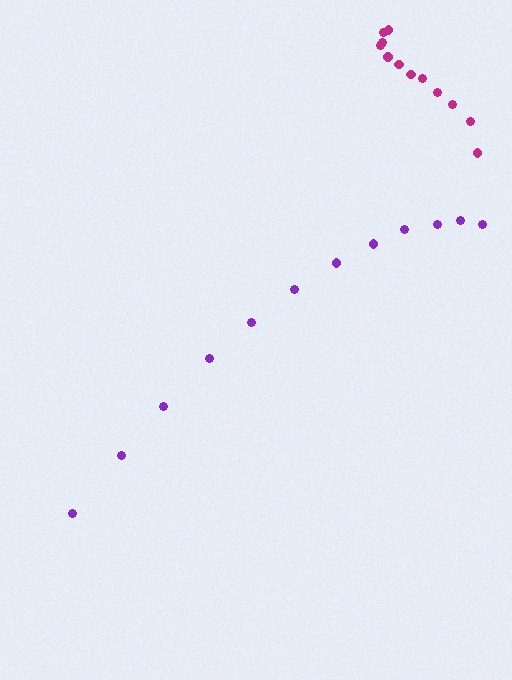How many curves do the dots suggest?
There are 2 distinct paths.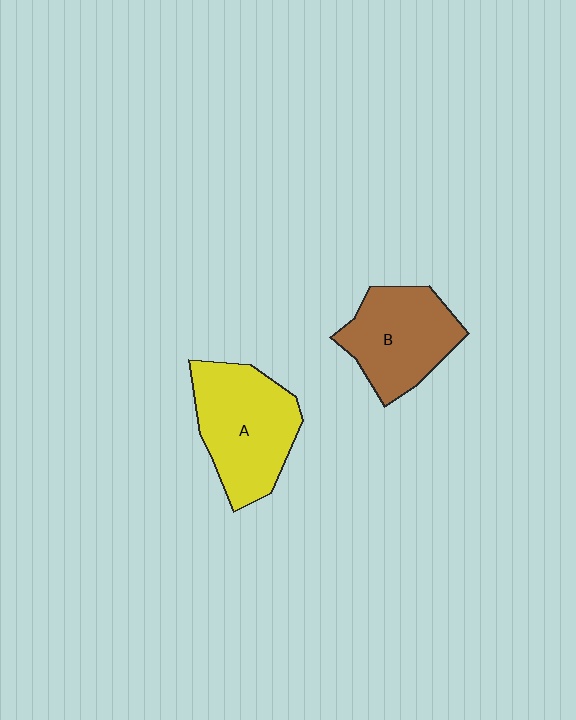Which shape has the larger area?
Shape A (yellow).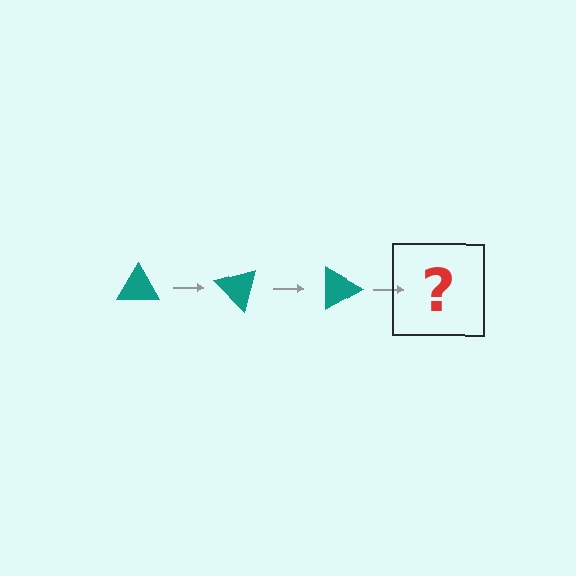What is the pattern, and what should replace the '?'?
The pattern is that the triangle rotates 45 degrees each step. The '?' should be a teal triangle rotated 135 degrees.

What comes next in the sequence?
The next element should be a teal triangle rotated 135 degrees.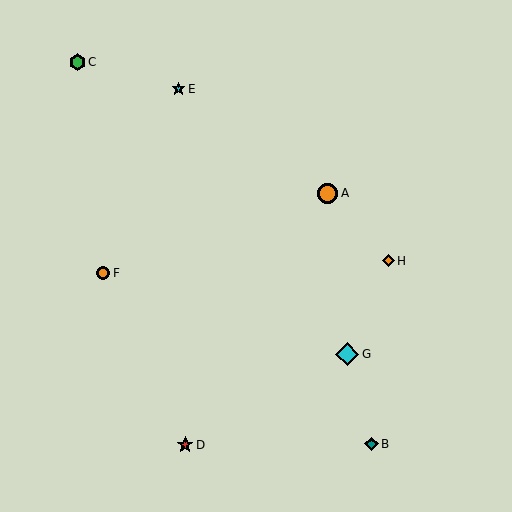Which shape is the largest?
The cyan diamond (labeled G) is the largest.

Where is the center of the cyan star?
The center of the cyan star is at (179, 89).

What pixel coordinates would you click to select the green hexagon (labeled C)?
Click at (77, 62) to select the green hexagon C.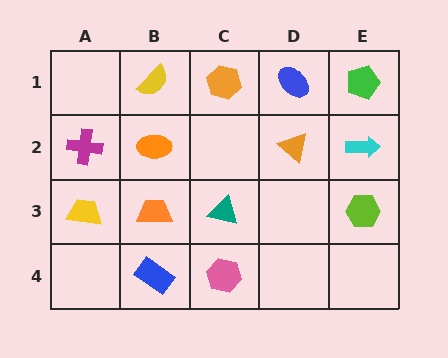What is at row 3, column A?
A yellow trapezoid.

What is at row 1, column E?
A green pentagon.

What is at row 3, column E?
A lime hexagon.